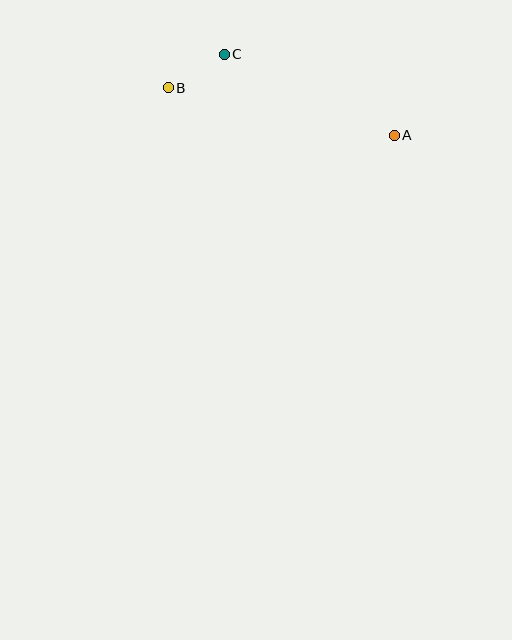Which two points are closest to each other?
Points B and C are closest to each other.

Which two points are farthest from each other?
Points A and B are farthest from each other.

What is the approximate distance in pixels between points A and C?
The distance between A and C is approximately 188 pixels.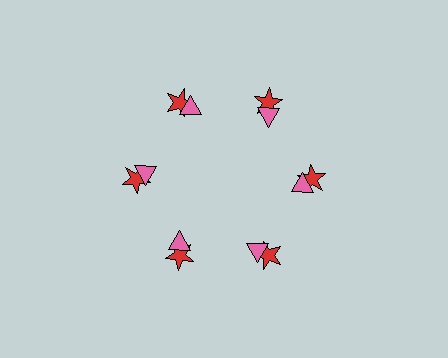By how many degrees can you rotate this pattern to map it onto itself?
The pattern maps onto itself every 60 degrees of rotation.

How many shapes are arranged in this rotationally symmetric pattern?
There are 12 shapes, arranged in 6 groups of 2.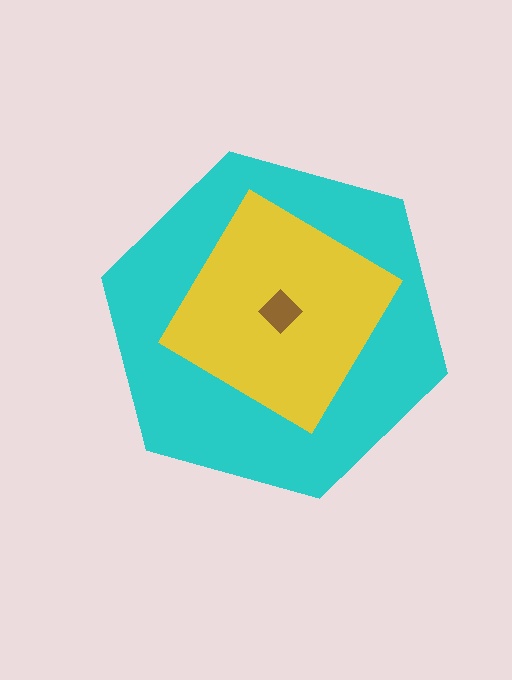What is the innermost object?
The brown diamond.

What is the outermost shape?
The cyan hexagon.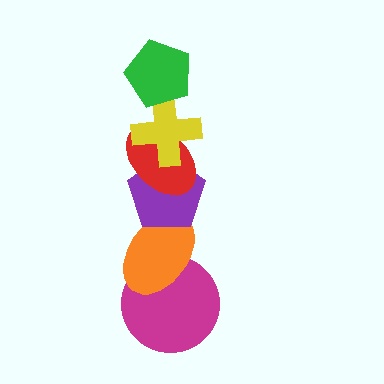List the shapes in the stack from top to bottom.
From top to bottom: the green pentagon, the yellow cross, the red ellipse, the purple pentagon, the orange ellipse, the magenta circle.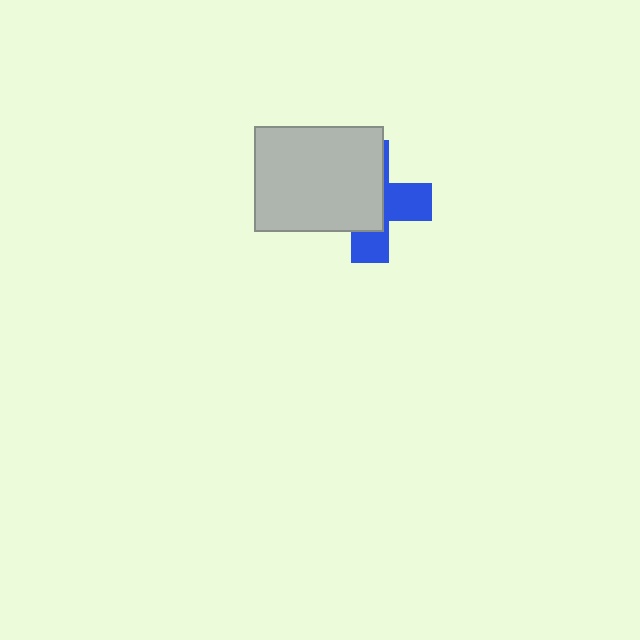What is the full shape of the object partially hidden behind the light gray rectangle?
The partially hidden object is a blue cross.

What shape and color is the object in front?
The object in front is a light gray rectangle.